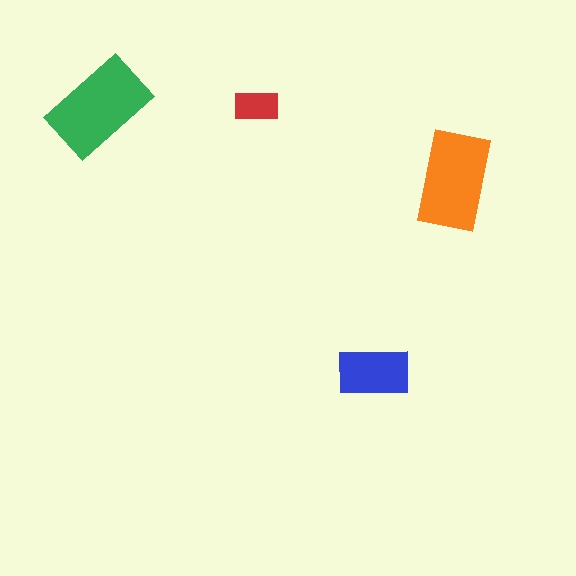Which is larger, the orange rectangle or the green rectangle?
The green one.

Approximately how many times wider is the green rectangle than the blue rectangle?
About 1.5 times wider.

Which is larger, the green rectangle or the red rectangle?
The green one.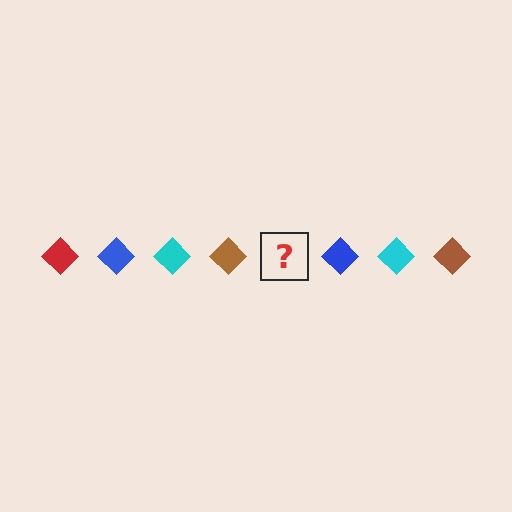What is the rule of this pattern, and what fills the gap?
The rule is that the pattern cycles through red, blue, cyan, brown diamonds. The gap should be filled with a red diamond.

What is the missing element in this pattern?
The missing element is a red diamond.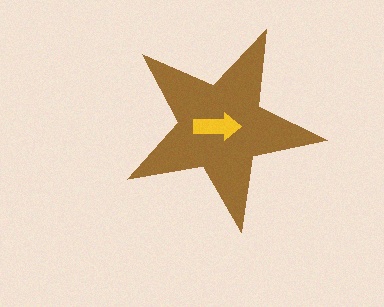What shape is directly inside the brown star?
The yellow arrow.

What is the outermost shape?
The brown star.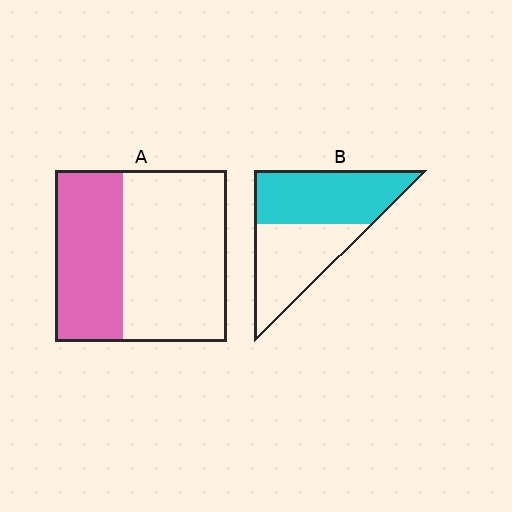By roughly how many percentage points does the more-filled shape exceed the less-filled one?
By roughly 15 percentage points (B over A).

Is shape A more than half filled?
No.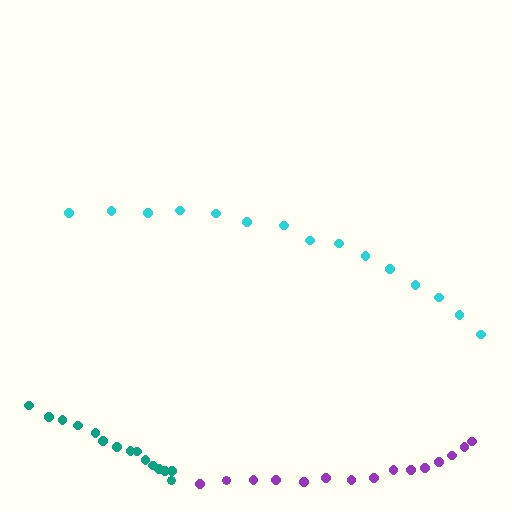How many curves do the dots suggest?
There are 3 distinct paths.